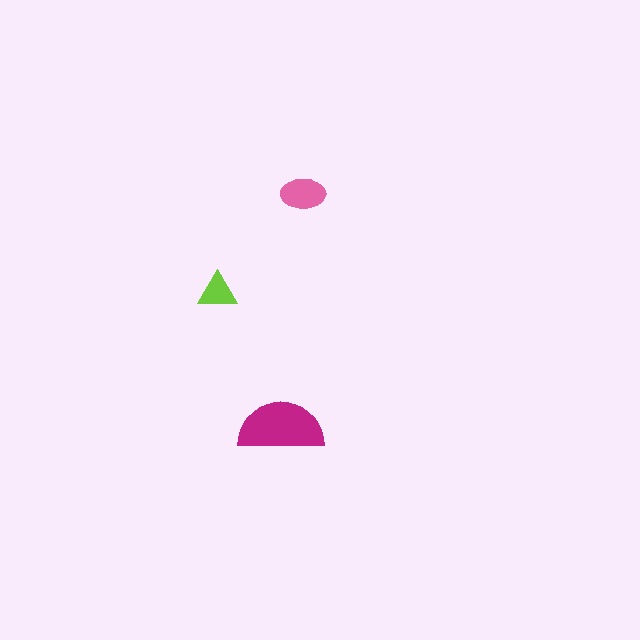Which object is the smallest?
The lime triangle.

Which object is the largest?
The magenta semicircle.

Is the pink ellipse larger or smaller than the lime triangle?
Larger.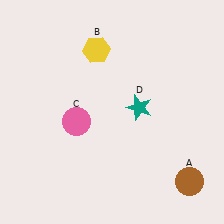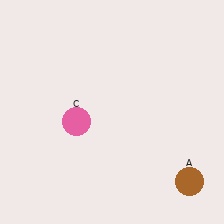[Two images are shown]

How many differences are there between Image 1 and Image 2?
There are 2 differences between the two images.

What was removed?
The yellow hexagon (B), the teal star (D) were removed in Image 2.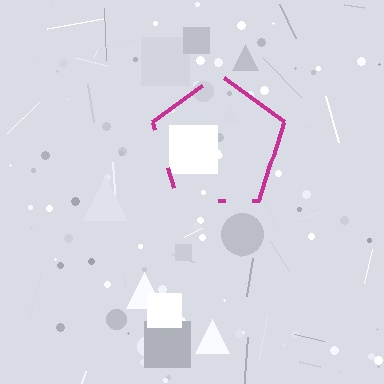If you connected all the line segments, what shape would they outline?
They would outline a pentagon.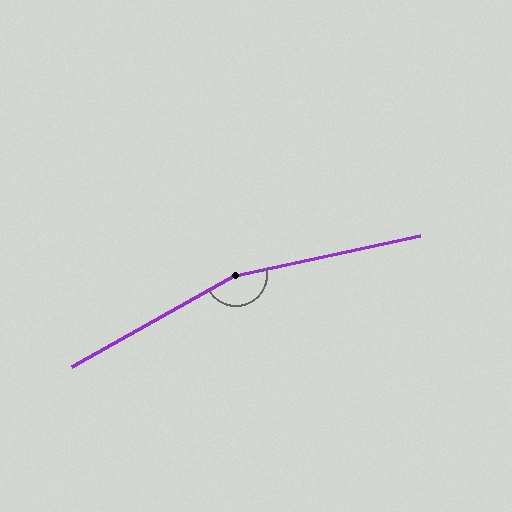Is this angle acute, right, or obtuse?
It is obtuse.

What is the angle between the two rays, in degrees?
Approximately 163 degrees.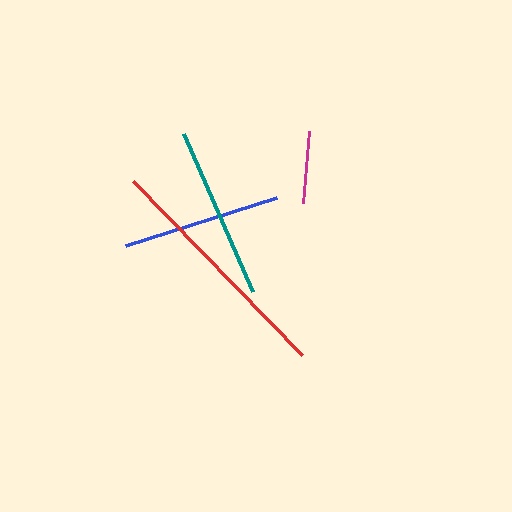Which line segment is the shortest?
The magenta line is the shortest at approximately 72 pixels.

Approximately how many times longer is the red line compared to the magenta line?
The red line is approximately 3.4 times the length of the magenta line.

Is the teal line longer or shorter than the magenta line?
The teal line is longer than the magenta line.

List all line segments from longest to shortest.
From longest to shortest: red, teal, blue, magenta.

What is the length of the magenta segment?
The magenta segment is approximately 72 pixels long.